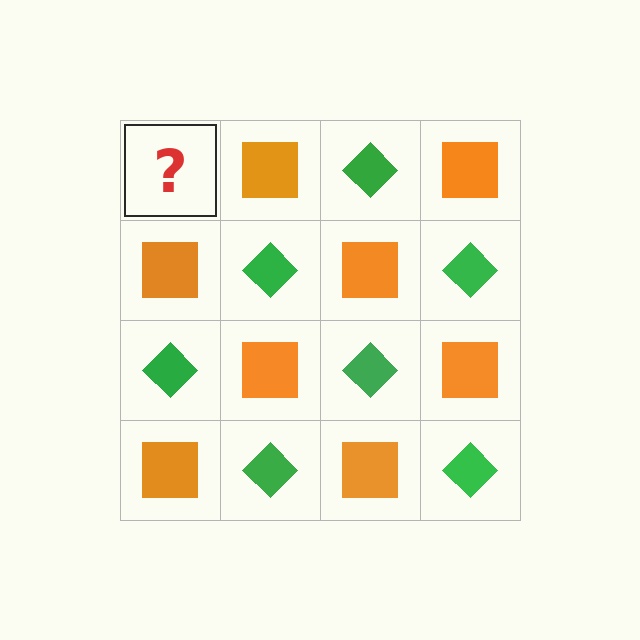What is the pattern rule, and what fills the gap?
The rule is that it alternates green diamond and orange square in a checkerboard pattern. The gap should be filled with a green diamond.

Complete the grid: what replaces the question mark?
The question mark should be replaced with a green diamond.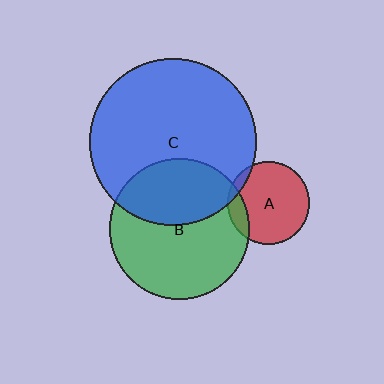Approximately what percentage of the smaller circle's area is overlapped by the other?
Approximately 15%.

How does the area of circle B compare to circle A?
Approximately 2.9 times.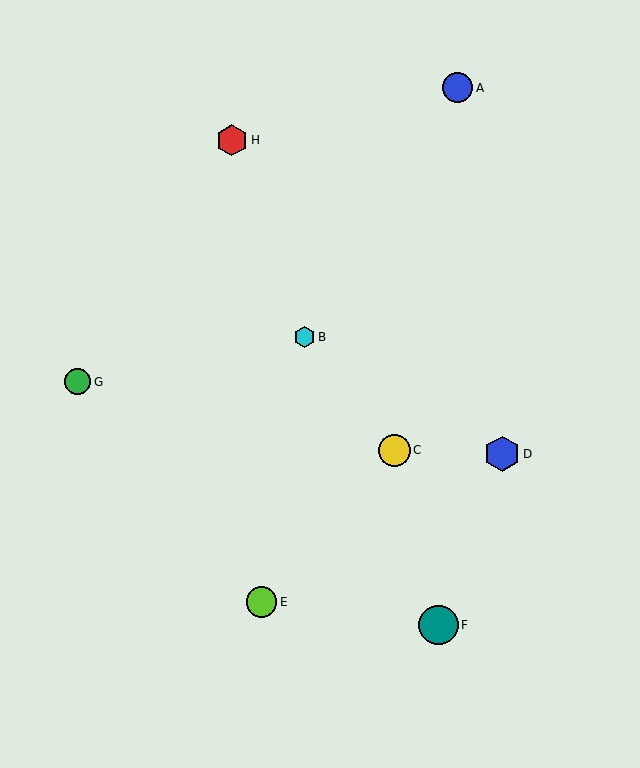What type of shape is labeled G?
Shape G is a green circle.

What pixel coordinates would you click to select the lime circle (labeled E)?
Click at (261, 602) to select the lime circle E.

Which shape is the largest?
The teal circle (labeled F) is the largest.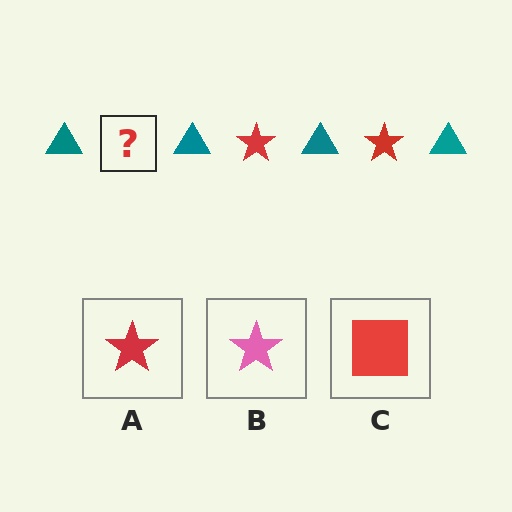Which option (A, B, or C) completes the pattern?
A.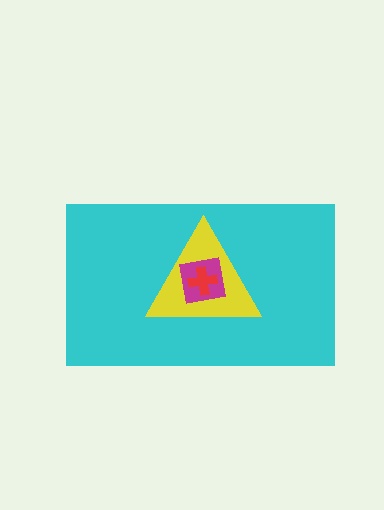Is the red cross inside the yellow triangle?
Yes.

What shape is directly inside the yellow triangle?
The magenta square.